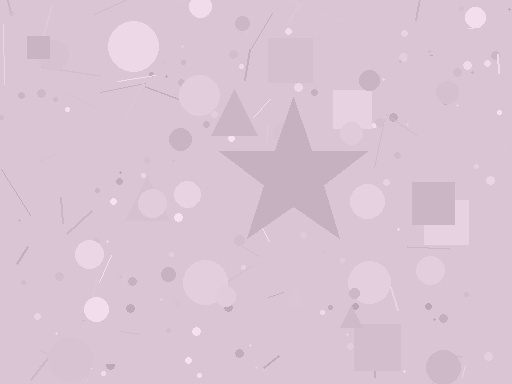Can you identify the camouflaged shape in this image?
The camouflaged shape is a star.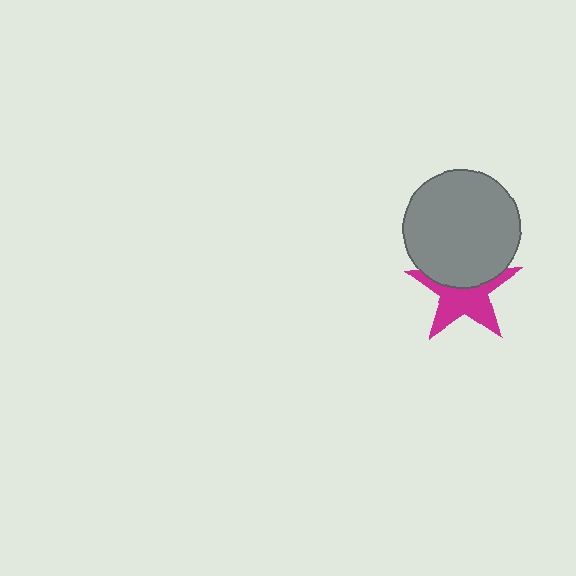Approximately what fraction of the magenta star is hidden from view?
Roughly 41% of the magenta star is hidden behind the gray circle.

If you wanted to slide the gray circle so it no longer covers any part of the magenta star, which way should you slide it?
Slide it up — that is the most direct way to separate the two shapes.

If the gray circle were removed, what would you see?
You would see the complete magenta star.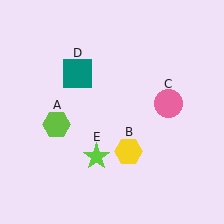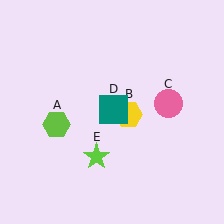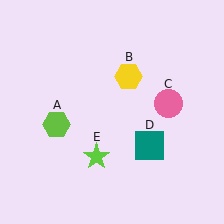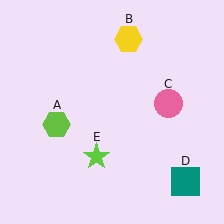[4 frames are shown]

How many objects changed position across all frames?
2 objects changed position: yellow hexagon (object B), teal square (object D).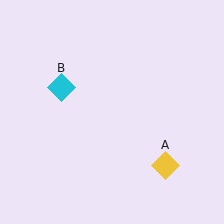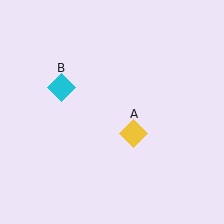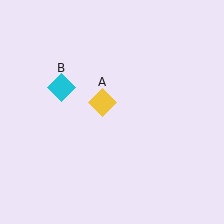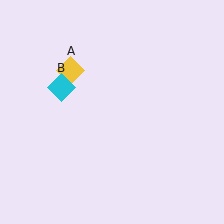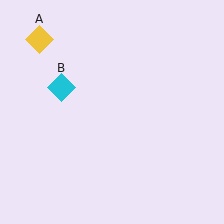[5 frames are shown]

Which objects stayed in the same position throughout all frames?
Cyan diamond (object B) remained stationary.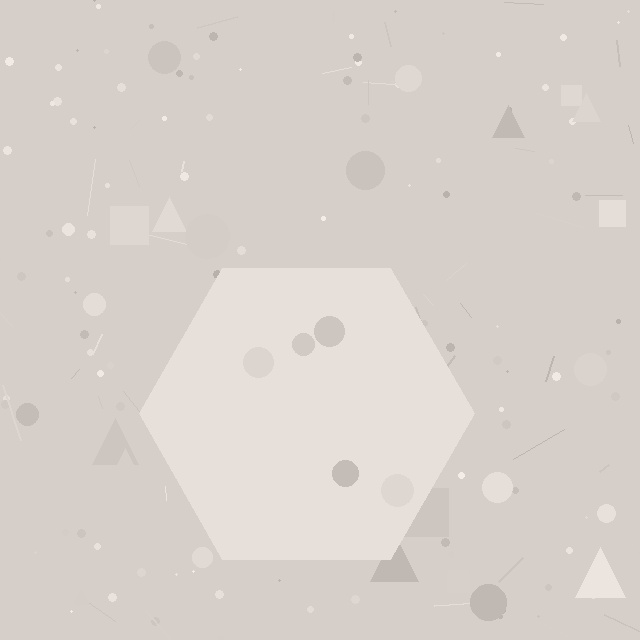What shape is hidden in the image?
A hexagon is hidden in the image.